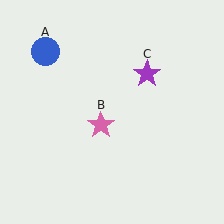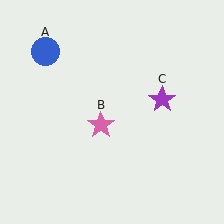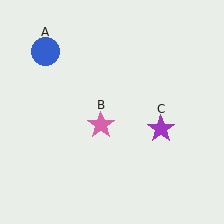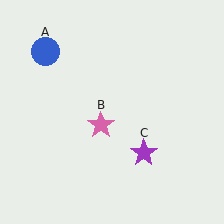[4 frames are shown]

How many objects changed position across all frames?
1 object changed position: purple star (object C).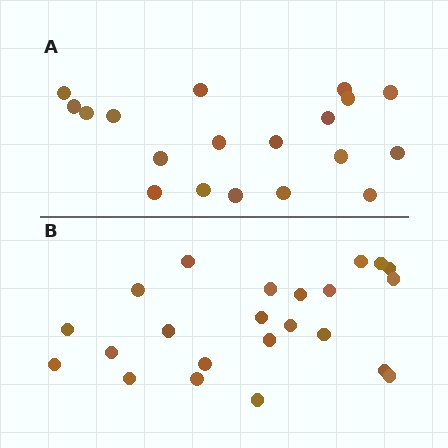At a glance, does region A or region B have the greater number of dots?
Region B (the bottom region) has more dots.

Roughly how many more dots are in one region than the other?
Region B has about 4 more dots than region A.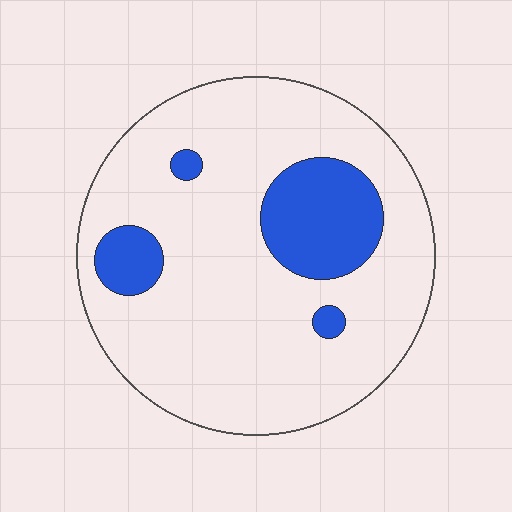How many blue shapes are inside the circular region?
4.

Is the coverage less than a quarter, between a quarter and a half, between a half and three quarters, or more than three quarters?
Less than a quarter.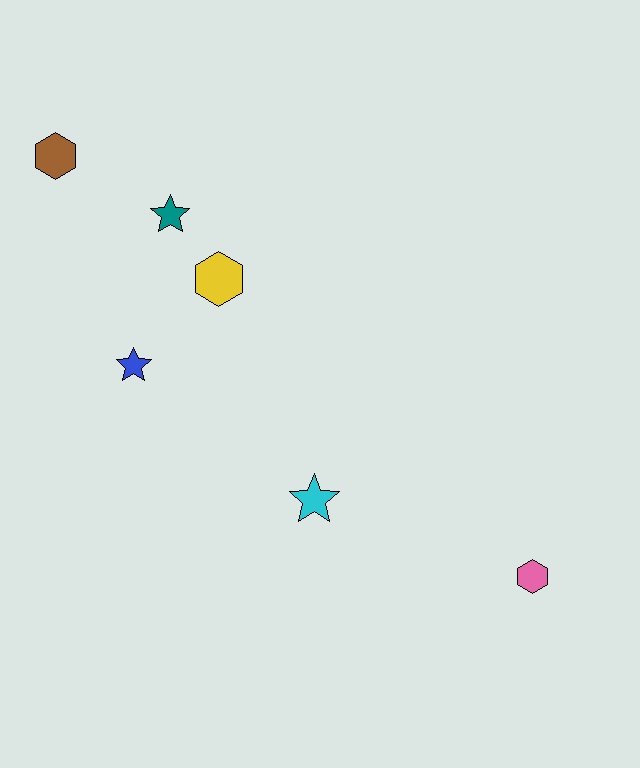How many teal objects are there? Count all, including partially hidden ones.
There is 1 teal object.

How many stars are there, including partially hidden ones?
There are 3 stars.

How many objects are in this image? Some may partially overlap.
There are 6 objects.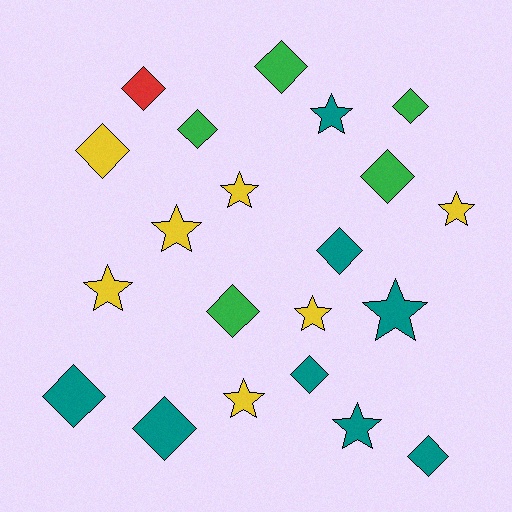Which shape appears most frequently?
Diamond, with 12 objects.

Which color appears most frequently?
Teal, with 8 objects.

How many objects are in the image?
There are 21 objects.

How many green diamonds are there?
There are 5 green diamonds.